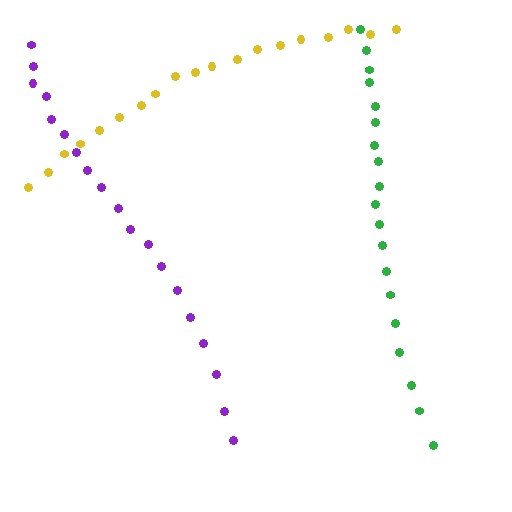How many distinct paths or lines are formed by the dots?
There are 3 distinct paths.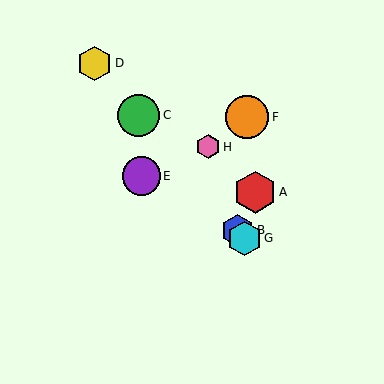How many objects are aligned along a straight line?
4 objects (B, C, D, G) are aligned along a straight line.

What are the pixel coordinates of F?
Object F is at (247, 117).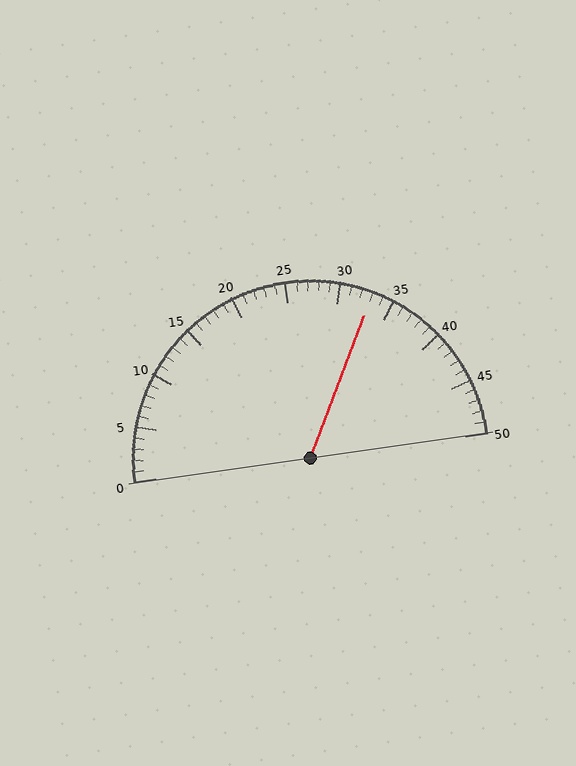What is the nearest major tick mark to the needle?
The nearest major tick mark is 35.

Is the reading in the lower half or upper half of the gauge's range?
The reading is in the upper half of the range (0 to 50).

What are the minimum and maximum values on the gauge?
The gauge ranges from 0 to 50.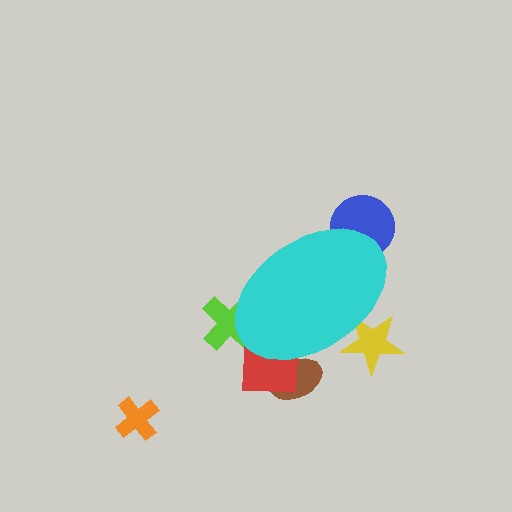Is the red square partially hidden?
Yes, the red square is partially hidden behind the cyan ellipse.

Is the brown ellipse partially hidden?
Yes, the brown ellipse is partially hidden behind the cyan ellipse.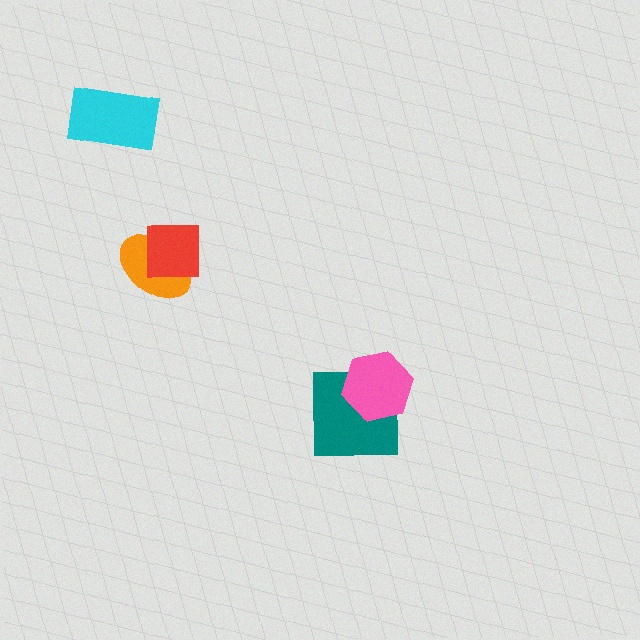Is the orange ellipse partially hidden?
Yes, it is partially covered by another shape.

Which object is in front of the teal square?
The pink hexagon is in front of the teal square.